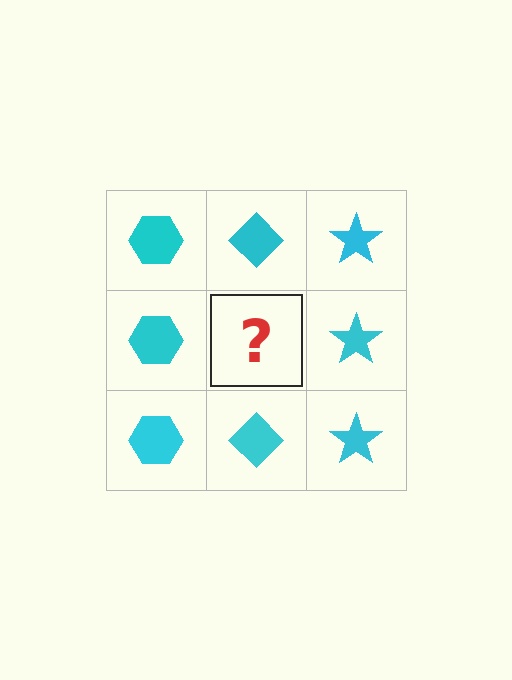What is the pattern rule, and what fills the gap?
The rule is that each column has a consistent shape. The gap should be filled with a cyan diamond.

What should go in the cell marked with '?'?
The missing cell should contain a cyan diamond.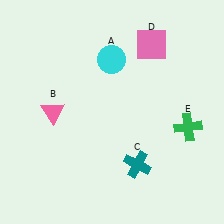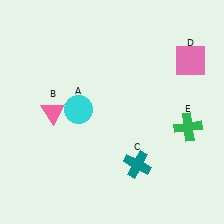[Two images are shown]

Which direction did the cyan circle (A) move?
The cyan circle (A) moved down.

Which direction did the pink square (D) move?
The pink square (D) moved right.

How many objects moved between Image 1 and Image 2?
2 objects moved between the two images.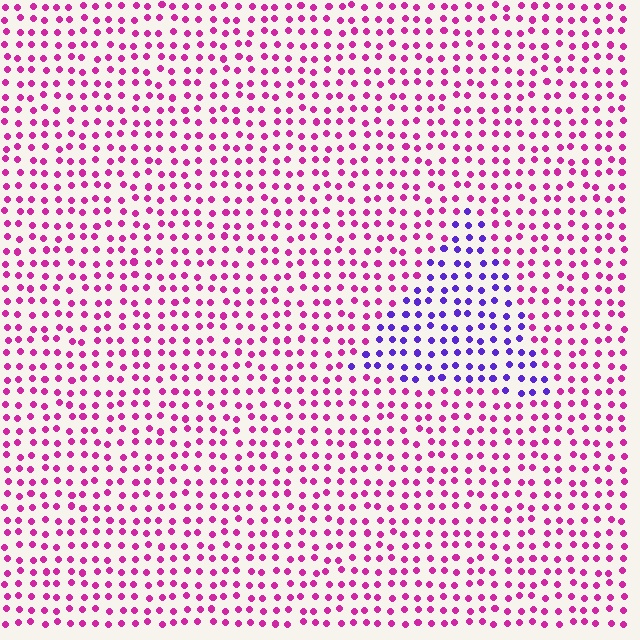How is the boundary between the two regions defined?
The boundary is defined purely by a slight shift in hue (about 57 degrees). Spacing, size, and orientation are identical on both sides.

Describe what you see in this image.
The image is filled with small magenta elements in a uniform arrangement. A triangle-shaped region is visible where the elements are tinted to a slightly different hue, forming a subtle color boundary.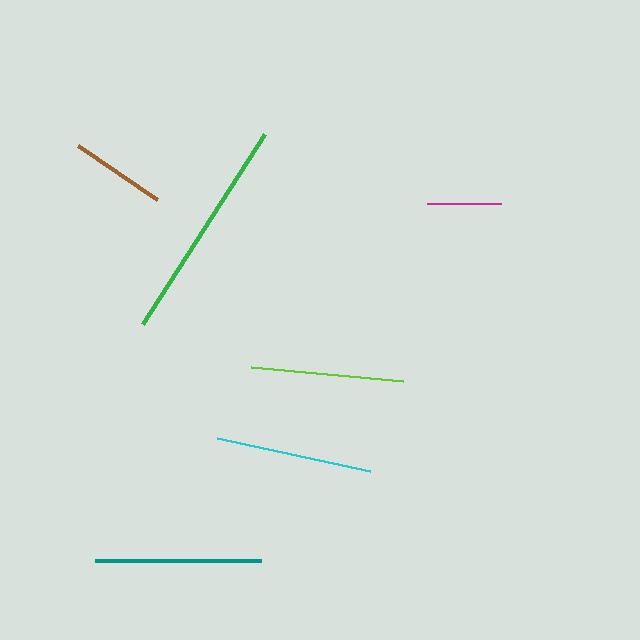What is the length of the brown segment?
The brown segment is approximately 97 pixels long.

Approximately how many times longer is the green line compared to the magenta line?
The green line is approximately 3.1 times the length of the magenta line.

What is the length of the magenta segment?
The magenta segment is approximately 74 pixels long.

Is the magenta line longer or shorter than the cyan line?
The cyan line is longer than the magenta line.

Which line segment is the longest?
The green line is the longest at approximately 226 pixels.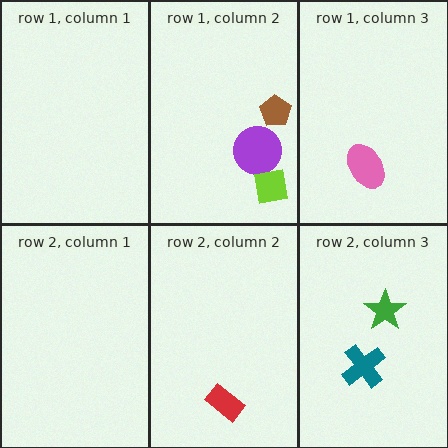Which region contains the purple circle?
The row 1, column 2 region.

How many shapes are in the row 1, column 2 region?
3.